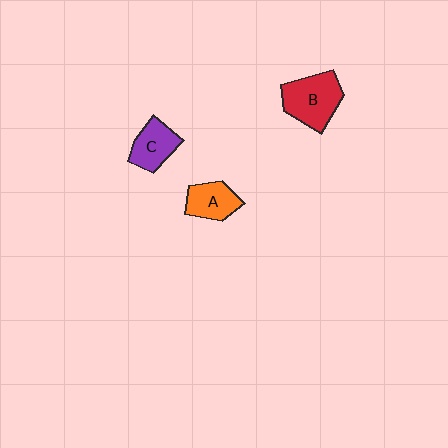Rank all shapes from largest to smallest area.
From largest to smallest: B (red), C (purple), A (orange).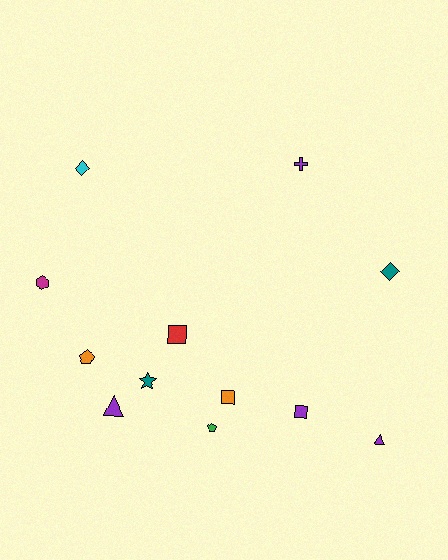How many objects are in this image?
There are 12 objects.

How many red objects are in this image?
There is 1 red object.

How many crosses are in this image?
There is 1 cross.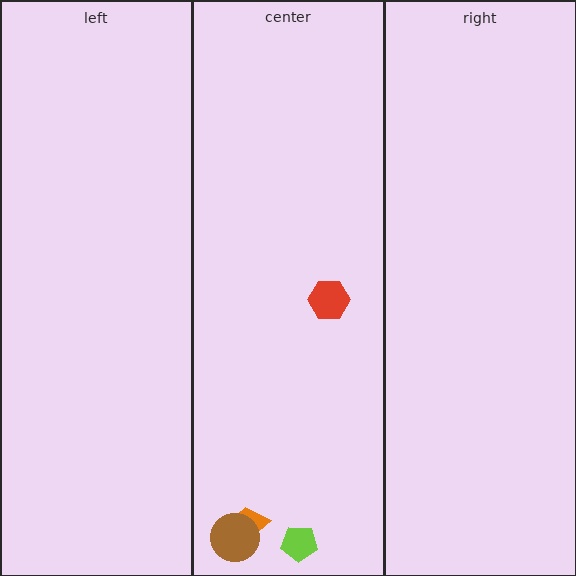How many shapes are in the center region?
4.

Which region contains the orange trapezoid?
The center region.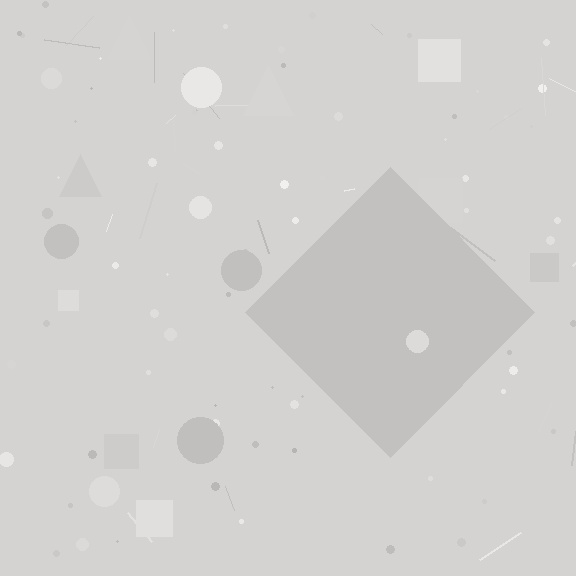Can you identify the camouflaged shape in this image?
The camouflaged shape is a diamond.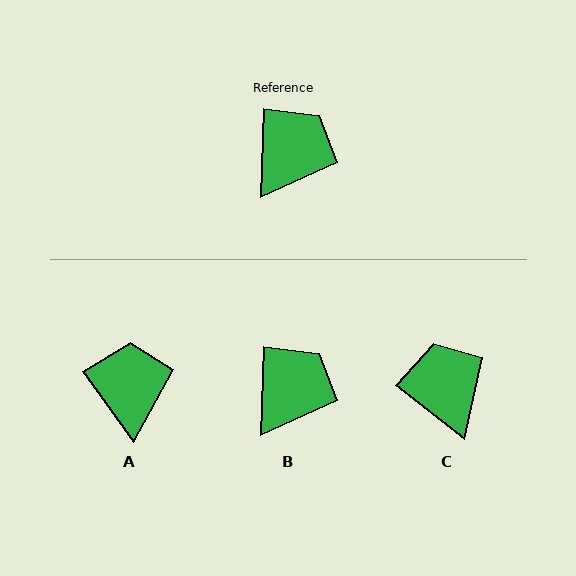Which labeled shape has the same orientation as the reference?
B.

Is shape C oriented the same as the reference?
No, it is off by about 54 degrees.